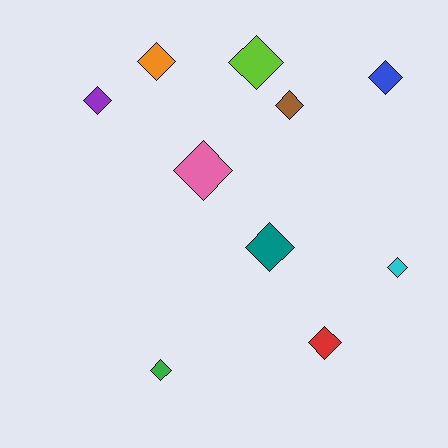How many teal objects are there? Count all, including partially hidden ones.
There is 1 teal object.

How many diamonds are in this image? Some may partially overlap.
There are 10 diamonds.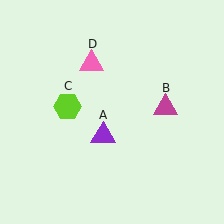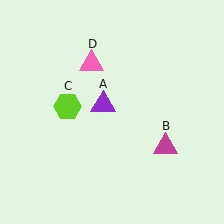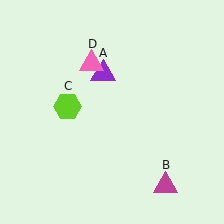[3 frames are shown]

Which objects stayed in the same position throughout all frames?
Lime hexagon (object C) and pink triangle (object D) remained stationary.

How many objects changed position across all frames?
2 objects changed position: purple triangle (object A), magenta triangle (object B).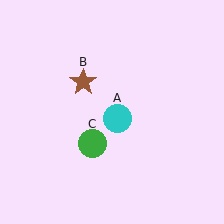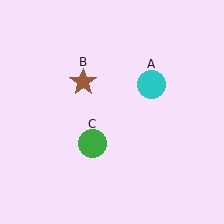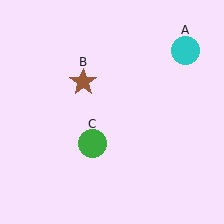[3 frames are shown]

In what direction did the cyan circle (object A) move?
The cyan circle (object A) moved up and to the right.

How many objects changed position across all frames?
1 object changed position: cyan circle (object A).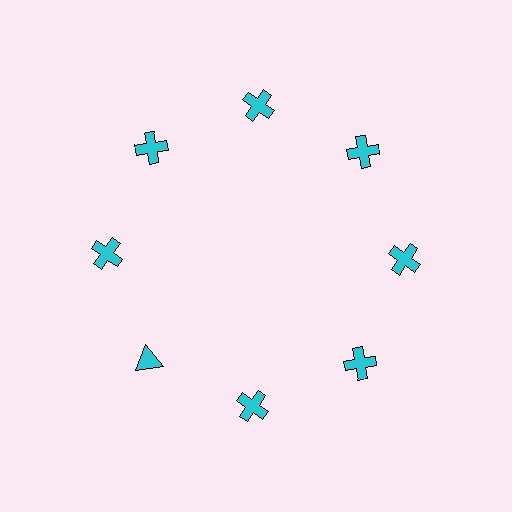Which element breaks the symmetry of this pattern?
The cyan triangle at roughly the 8 o'clock position breaks the symmetry. All other shapes are cyan crosses.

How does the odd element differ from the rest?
It has a different shape: triangle instead of cross.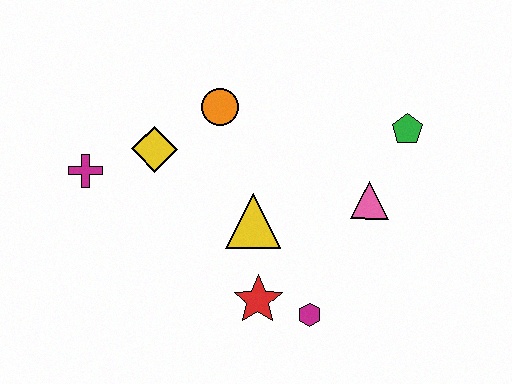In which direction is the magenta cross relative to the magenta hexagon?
The magenta cross is to the left of the magenta hexagon.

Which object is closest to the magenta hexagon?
The red star is closest to the magenta hexagon.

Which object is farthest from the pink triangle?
The magenta cross is farthest from the pink triangle.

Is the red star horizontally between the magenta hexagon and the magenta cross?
Yes